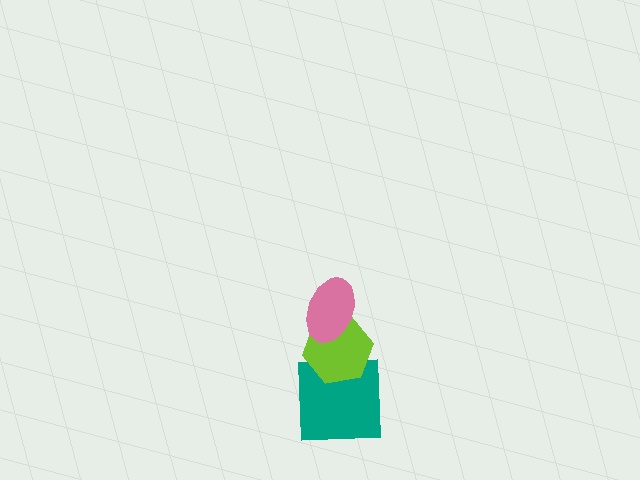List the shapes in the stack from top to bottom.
From top to bottom: the pink ellipse, the lime hexagon, the teal square.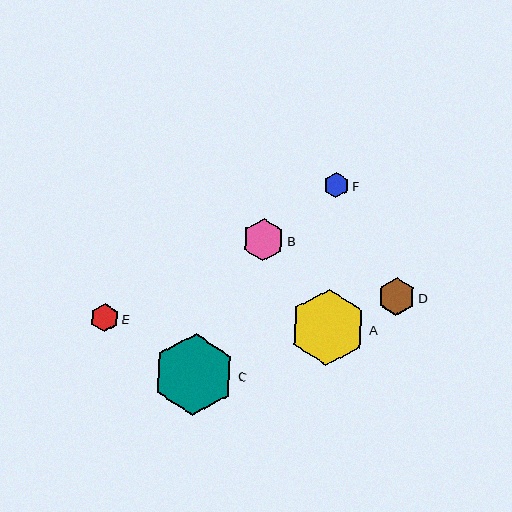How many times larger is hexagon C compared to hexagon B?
Hexagon C is approximately 1.9 times the size of hexagon B.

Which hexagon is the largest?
Hexagon C is the largest with a size of approximately 82 pixels.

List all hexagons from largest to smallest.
From largest to smallest: C, A, B, D, E, F.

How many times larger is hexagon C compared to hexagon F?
Hexagon C is approximately 3.3 times the size of hexagon F.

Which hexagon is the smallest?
Hexagon F is the smallest with a size of approximately 25 pixels.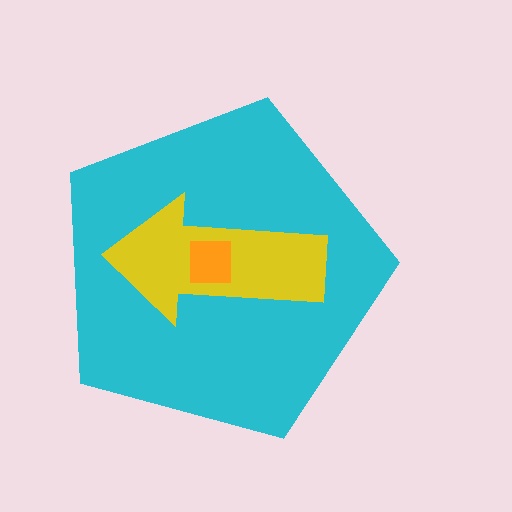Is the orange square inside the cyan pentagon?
Yes.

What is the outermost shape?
The cyan pentagon.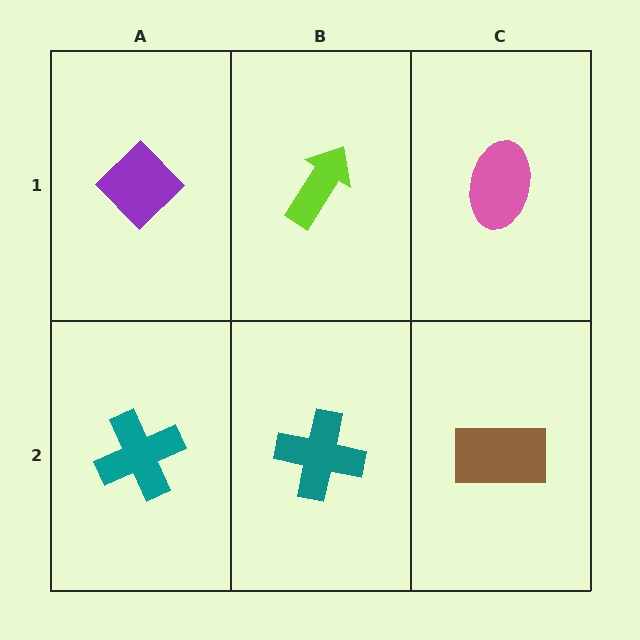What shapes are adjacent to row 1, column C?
A brown rectangle (row 2, column C), a lime arrow (row 1, column B).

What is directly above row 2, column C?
A pink ellipse.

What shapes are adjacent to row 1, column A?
A teal cross (row 2, column A), a lime arrow (row 1, column B).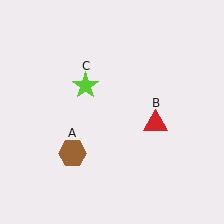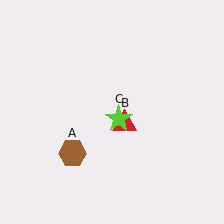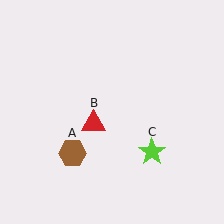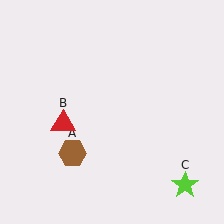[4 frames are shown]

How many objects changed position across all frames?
2 objects changed position: red triangle (object B), lime star (object C).